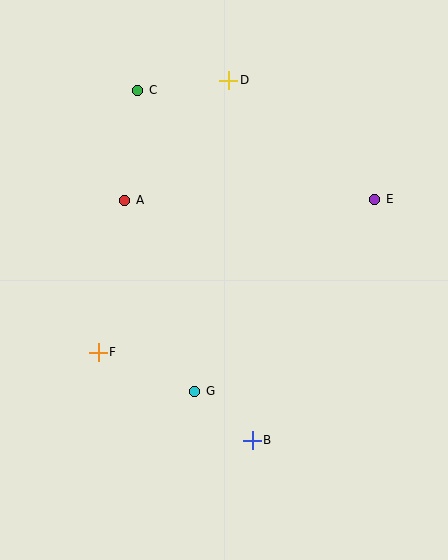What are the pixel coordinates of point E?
Point E is at (375, 199).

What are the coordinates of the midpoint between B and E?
The midpoint between B and E is at (314, 320).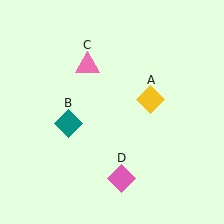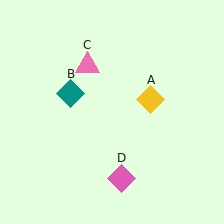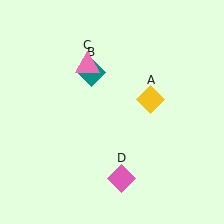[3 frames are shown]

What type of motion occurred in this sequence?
The teal diamond (object B) rotated clockwise around the center of the scene.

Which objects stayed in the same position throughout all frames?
Yellow diamond (object A) and pink triangle (object C) and pink diamond (object D) remained stationary.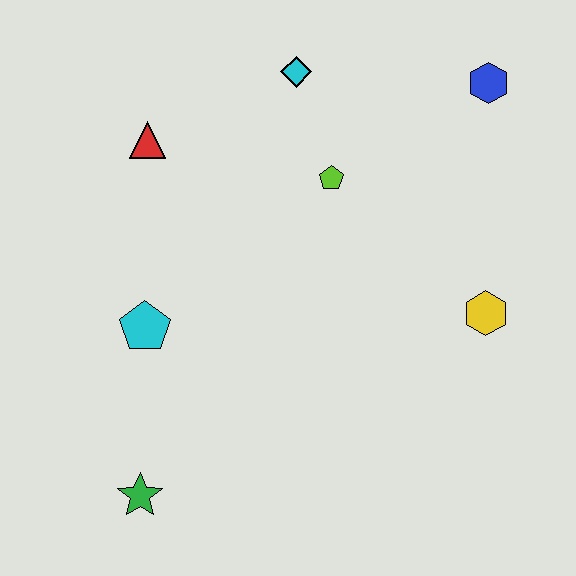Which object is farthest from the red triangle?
The yellow hexagon is farthest from the red triangle.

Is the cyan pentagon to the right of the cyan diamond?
No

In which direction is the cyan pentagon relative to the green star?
The cyan pentagon is above the green star.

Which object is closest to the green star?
The cyan pentagon is closest to the green star.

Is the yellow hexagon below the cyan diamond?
Yes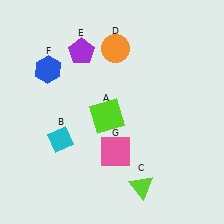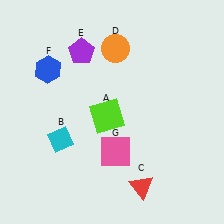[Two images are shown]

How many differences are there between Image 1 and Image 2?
There is 1 difference between the two images.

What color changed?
The triangle (C) changed from lime in Image 1 to red in Image 2.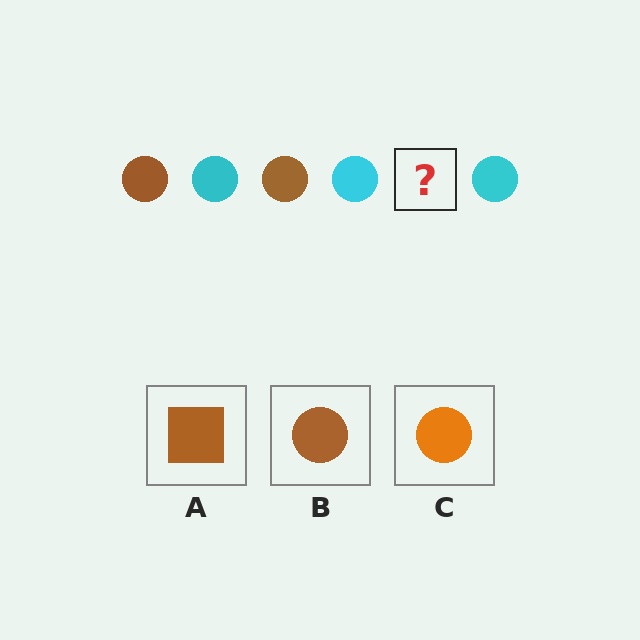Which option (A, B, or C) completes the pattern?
B.